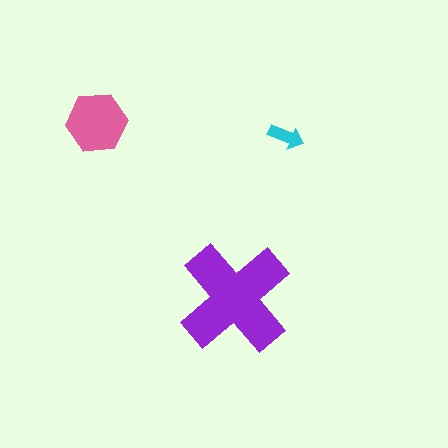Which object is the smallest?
The cyan arrow.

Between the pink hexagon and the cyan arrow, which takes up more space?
The pink hexagon.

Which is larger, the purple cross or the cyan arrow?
The purple cross.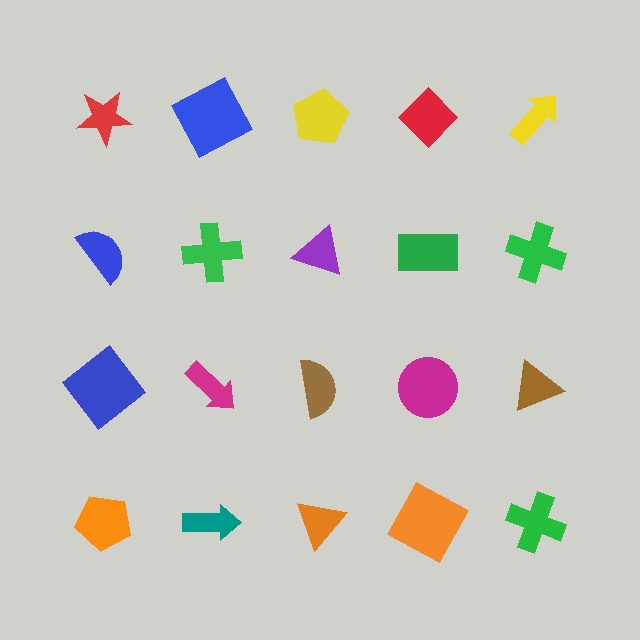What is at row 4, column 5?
A green cross.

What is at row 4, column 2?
A teal arrow.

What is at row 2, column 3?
A purple triangle.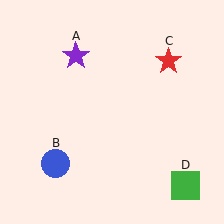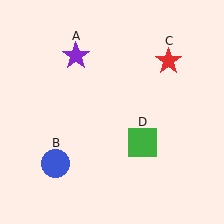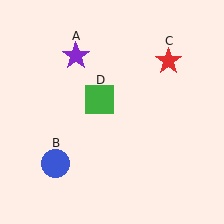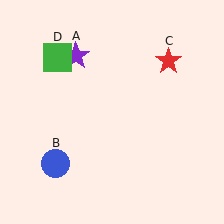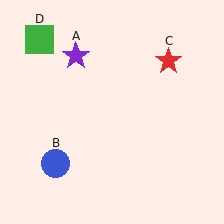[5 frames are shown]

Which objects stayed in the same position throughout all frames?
Purple star (object A) and blue circle (object B) and red star (object C) remained stationary.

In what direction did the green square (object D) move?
The green square (object D) moved up and to the left.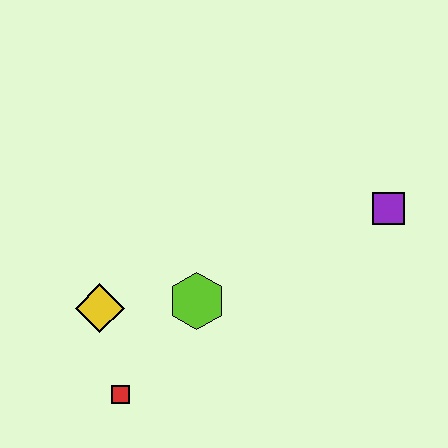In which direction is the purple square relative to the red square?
The purple square is to the right of the red square.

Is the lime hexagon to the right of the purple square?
No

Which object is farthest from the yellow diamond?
The purple square is farthest from the yellow diamond.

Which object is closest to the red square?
The yellow diamond is closest to the red square.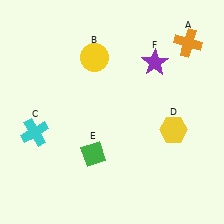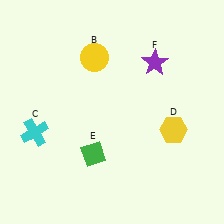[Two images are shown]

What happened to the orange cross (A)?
The orange cross (A) was removed in Image 2. It was in the top-right area of Image 1.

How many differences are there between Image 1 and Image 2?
There is 1 difference between the two images.